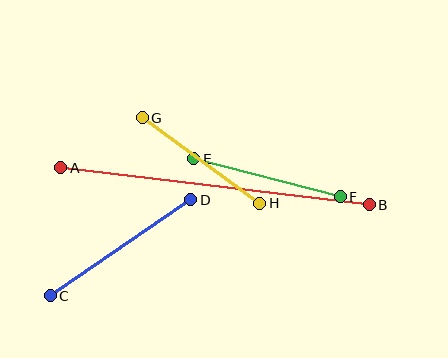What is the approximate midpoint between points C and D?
The midpoint is at approximately (120, 248) pixels.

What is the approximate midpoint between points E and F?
The midpoint is at approximately (267, 178) pixels.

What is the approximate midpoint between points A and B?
The midpoint is at approximately (215, 186) pixels.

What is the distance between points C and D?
The distance is approximately 170 pixels.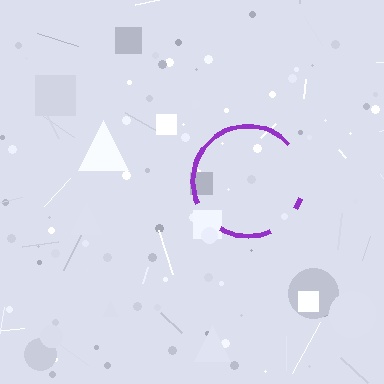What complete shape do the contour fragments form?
The contour fragments form a circle.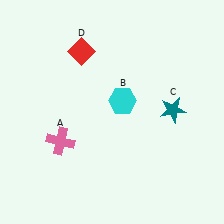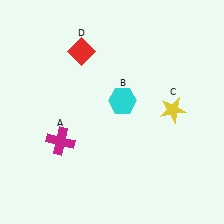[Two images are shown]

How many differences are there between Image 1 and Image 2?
There are 2 differences between the two images.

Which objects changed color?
A changed from pink to magenta. C changed from teal to yellow.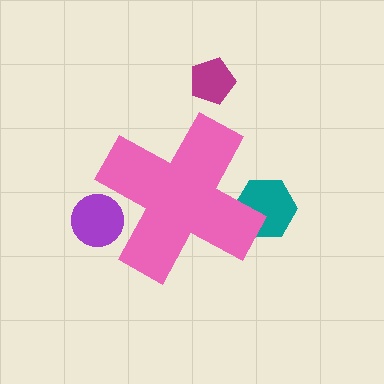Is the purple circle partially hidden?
Yes, the purple circle is partially hidden behind the pink cross.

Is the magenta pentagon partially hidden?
No, the magenta pentagon is fully visible.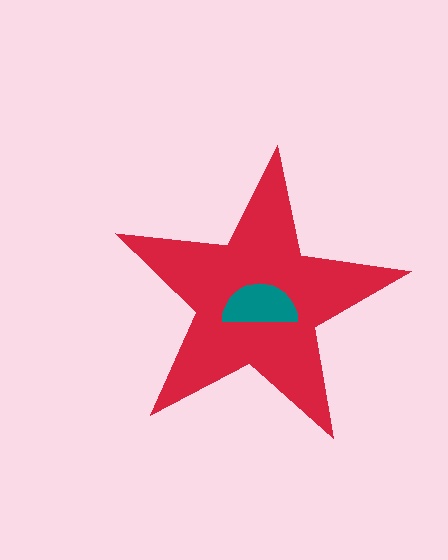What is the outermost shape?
The red star.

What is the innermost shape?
The teal semicircle.